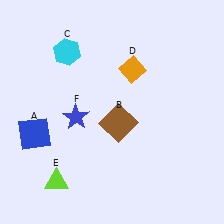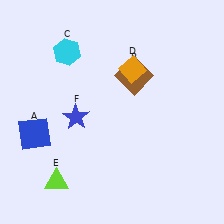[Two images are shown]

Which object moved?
The brown square (B) moved up.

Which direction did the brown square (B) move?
The brown square (B) moved up.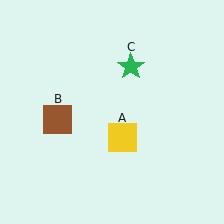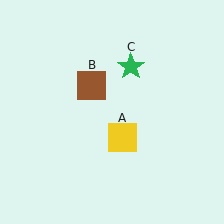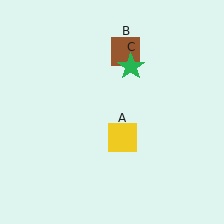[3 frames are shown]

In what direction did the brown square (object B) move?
The brown square (object B) moved up and to the right.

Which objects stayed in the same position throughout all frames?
Yellow square (object A) and green star (object C) remained stationary.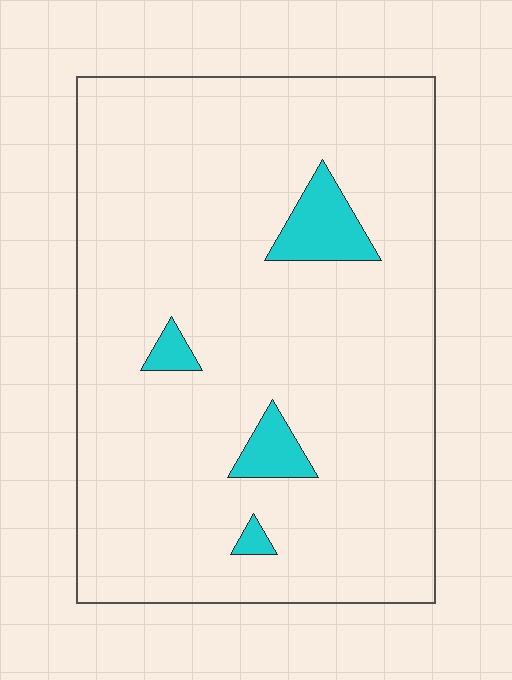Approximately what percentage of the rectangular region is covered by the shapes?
Approximately 5%.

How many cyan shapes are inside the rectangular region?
4.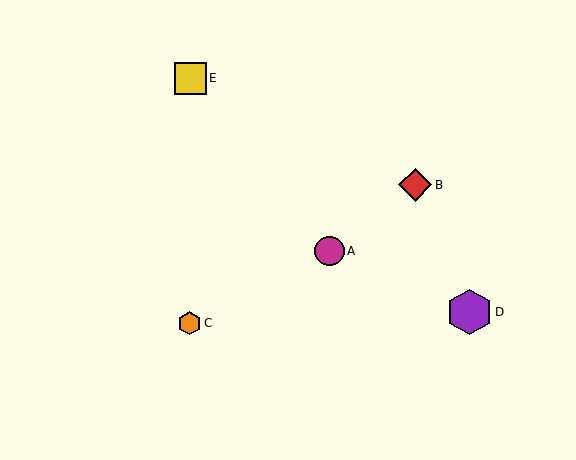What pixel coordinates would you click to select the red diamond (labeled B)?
Click at (415, 185) to select the red diamond B.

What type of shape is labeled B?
Shape B is a red diamond.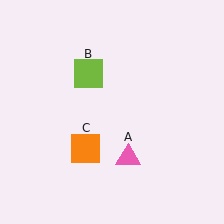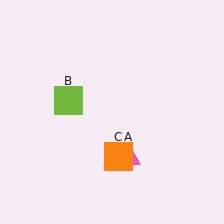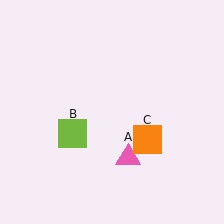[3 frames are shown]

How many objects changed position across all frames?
2 objects changed position: lime square (object B), orange square (object C).